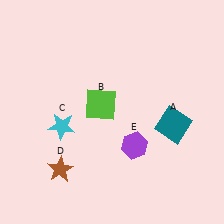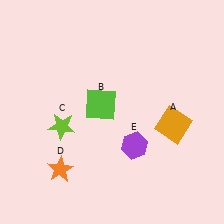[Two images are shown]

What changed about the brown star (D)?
In Image 1, D is brown. In Image 2, it changed to orange.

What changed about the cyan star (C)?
In Image 1, C is cyan. In Image 2, it changed to lime.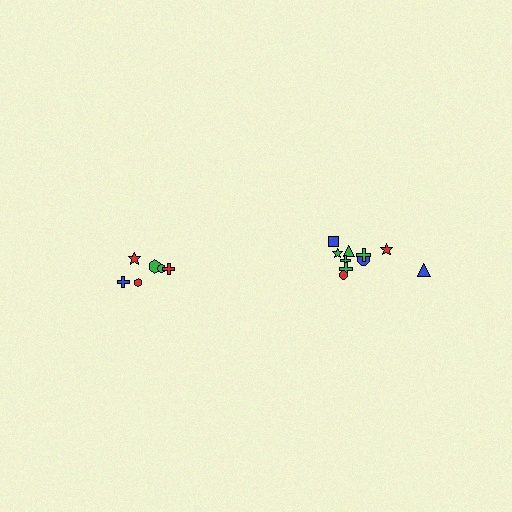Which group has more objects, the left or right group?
The right group.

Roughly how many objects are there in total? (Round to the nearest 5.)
Roughly 15 objects in total.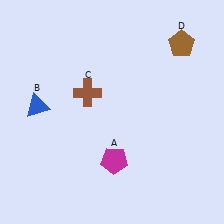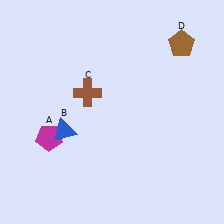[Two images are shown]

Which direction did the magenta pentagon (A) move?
The magenta pentagon (A) moved left.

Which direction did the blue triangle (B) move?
The blue triangle (B) moved right.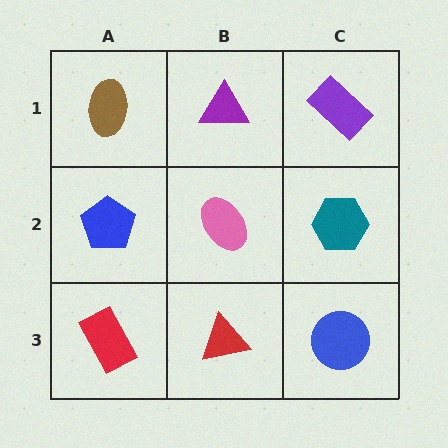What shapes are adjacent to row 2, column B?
A purple triangle (row 1, column B), a red triangle (row 3, column B), a blue pentagon (row 2, column A), a teal hexagon (row 2, column C).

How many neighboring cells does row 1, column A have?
2.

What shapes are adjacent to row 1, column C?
A teal hexagon (row 2, column C), a purple triangle (row 1, column B).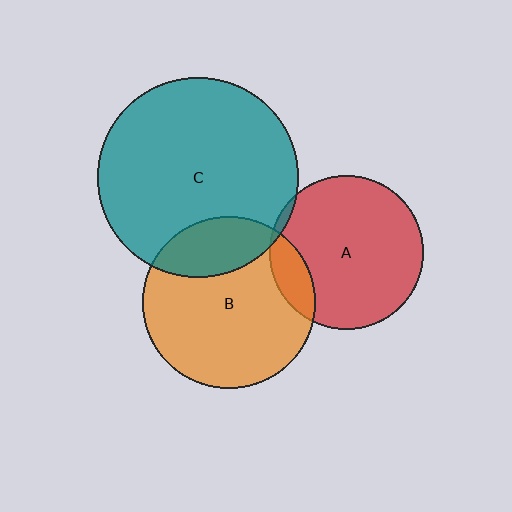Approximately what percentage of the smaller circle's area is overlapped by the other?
Approximately 15%.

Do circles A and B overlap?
Yes.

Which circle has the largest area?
Circle C (teal).